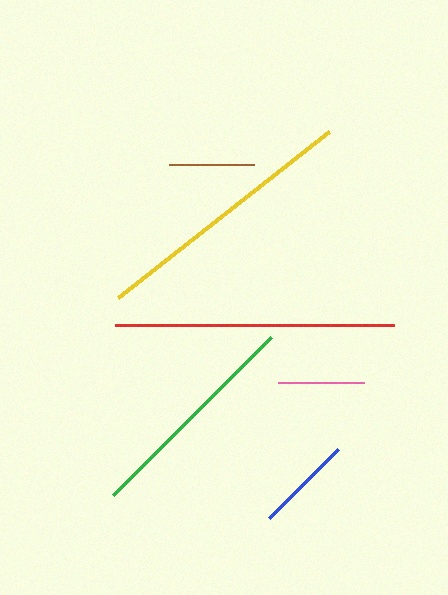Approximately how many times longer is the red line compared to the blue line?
The red line is approximately 2.9 times the length of the blue line.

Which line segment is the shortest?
The brown line is the shortest at approximately 85 pixels.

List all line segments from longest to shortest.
From longest to shortest: red, yellow, green, blue, pink, brown.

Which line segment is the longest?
The red line is the longest at approximately 279 pixels.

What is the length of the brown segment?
The brown segment is approximately 85 pixels long.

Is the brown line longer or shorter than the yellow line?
The yellow line is longer than the brown line.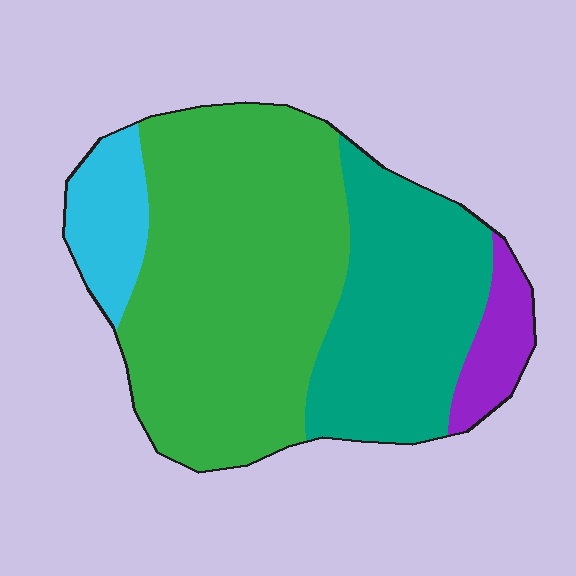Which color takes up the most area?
Green, at roughly 55%.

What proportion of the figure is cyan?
Cyan takes up less than a quarter of the figure.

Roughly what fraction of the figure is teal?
Teal takes up between a quarter and a half of the figure.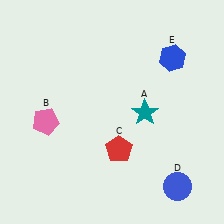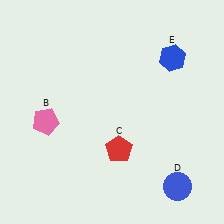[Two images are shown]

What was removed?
The teal star (A) was removed in Image 2.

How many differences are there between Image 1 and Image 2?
There is 1 difference between the two images.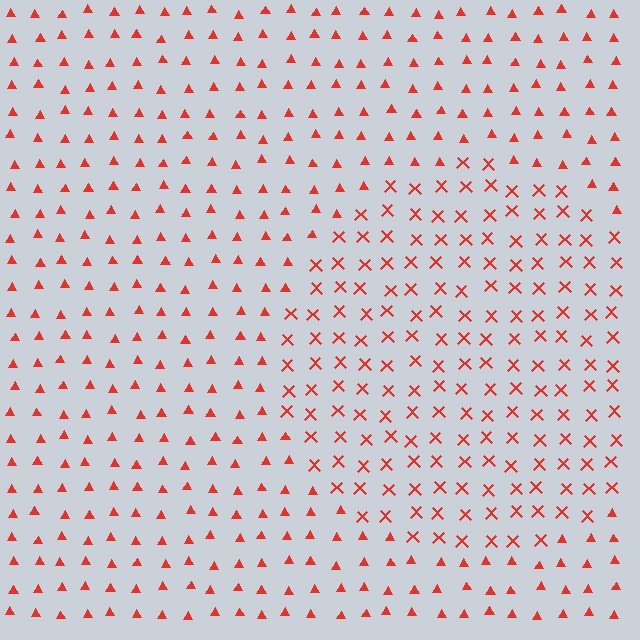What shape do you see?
I see a circle.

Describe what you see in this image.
The image is filled with small red elements arranged in a uniform grid. A circle-shaped region contains X marks, while the surrounding area contains triangles. The boundary is defined purely by the change in element shape.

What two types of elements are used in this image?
The image uses X marks inside the circle region and triangles outside it.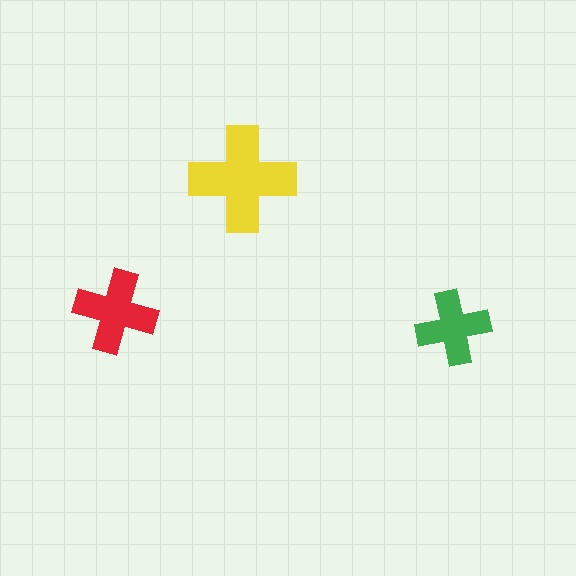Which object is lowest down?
The green cross is bottommost.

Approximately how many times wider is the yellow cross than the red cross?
About 1.5 times wider.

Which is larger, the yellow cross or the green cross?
The yellow one.